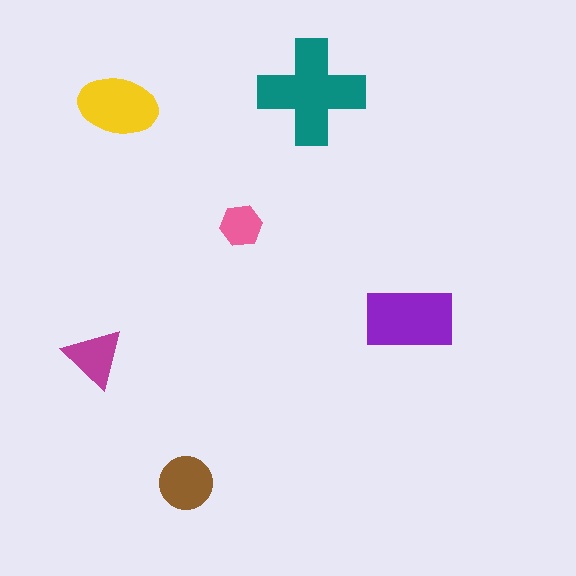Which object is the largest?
The teal cross.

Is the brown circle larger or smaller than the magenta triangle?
Larger.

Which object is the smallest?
The pink hexagon.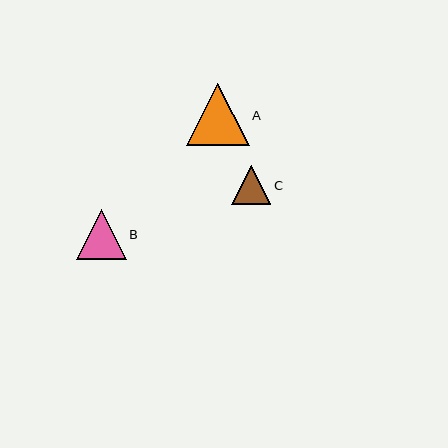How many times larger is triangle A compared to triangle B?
Triangle A is approximately 1.2 times the size of triangle B.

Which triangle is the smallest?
Triangle C is the smallest with a size of approximately 39 pixels.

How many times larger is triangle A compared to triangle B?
Triangle A is approximately 1.2 times the size of triangle B.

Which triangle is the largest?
Triangle A is the largest with a size of approximately 63 pixels.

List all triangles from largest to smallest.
From largest to smallest: A, B, C.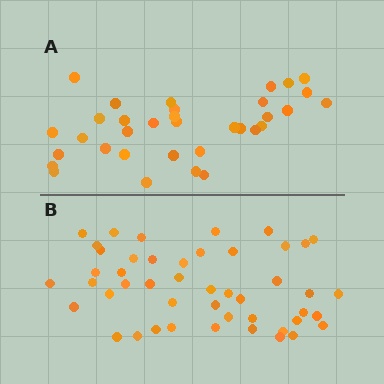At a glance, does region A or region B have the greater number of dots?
Region B (the bottom region) has more dots.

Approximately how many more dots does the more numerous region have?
Region B has approximately 15 more dots than region A.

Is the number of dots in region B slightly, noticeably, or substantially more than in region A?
Region B has noticeably more, but not dramatically so. The ratio is roughly 1.4 to 1.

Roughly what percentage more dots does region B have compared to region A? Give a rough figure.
About 40% more.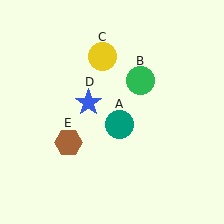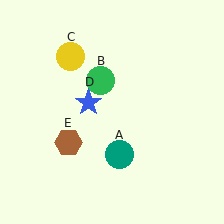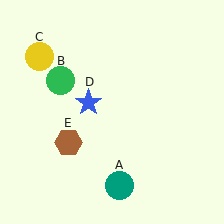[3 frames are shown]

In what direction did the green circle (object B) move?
The green circle (object B) moved left.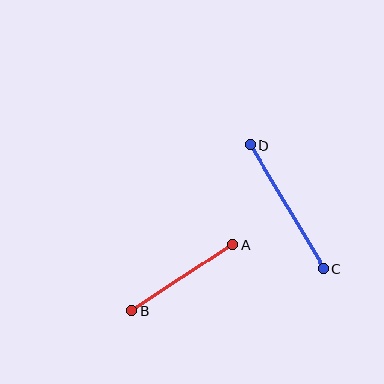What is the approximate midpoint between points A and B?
The midpoint is at approximately (182, 278) pixels.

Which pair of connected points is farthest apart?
Points C and D are farthest apart.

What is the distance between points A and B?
The distance is approximately 120 pixels.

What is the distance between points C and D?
The distance is approximately 144 pixels.